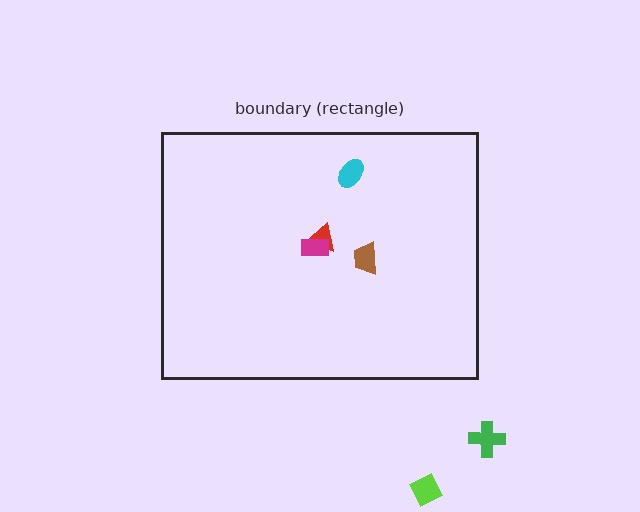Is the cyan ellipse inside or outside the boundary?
Inside.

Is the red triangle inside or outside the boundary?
Inside.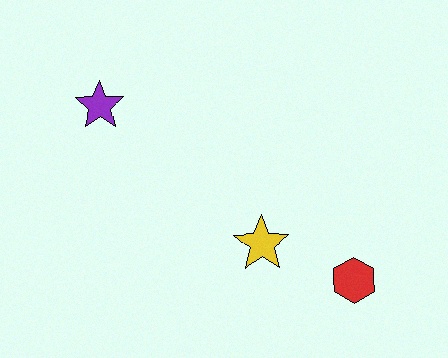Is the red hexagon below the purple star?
Yes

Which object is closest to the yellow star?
The red hexagon is closest to the yellow star.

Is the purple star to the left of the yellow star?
Yes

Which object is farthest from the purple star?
The red hexagon is farthest from the purple star.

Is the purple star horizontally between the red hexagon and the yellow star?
No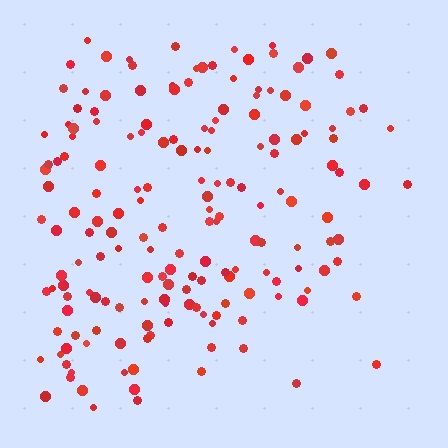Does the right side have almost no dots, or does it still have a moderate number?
Still a moderate number, just noticeably fewer than the left.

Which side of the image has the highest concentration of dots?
The left.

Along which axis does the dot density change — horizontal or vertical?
Horizontal.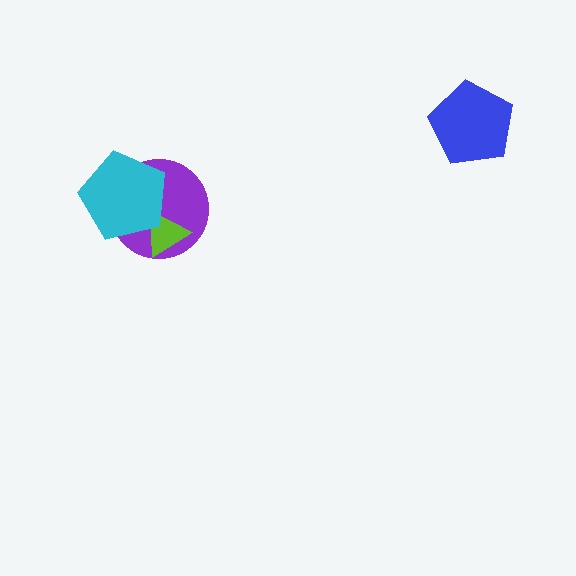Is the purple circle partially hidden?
Yes, it is partially covered by another shape.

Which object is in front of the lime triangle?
The cyan pentagon is in front of the lime triangle.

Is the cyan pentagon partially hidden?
No, no other shape covers it.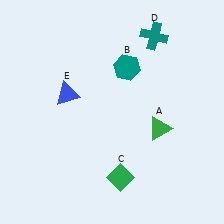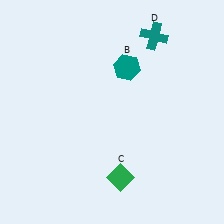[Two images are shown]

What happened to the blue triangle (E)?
The blue triangle (E) was removed in Image 2. It was in the top-left area of Image 1.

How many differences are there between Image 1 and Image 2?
There are 2 differences between the two images.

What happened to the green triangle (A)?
The green triangle (A) was removed in Image 2. It was in the bottom-right area of Image 1.